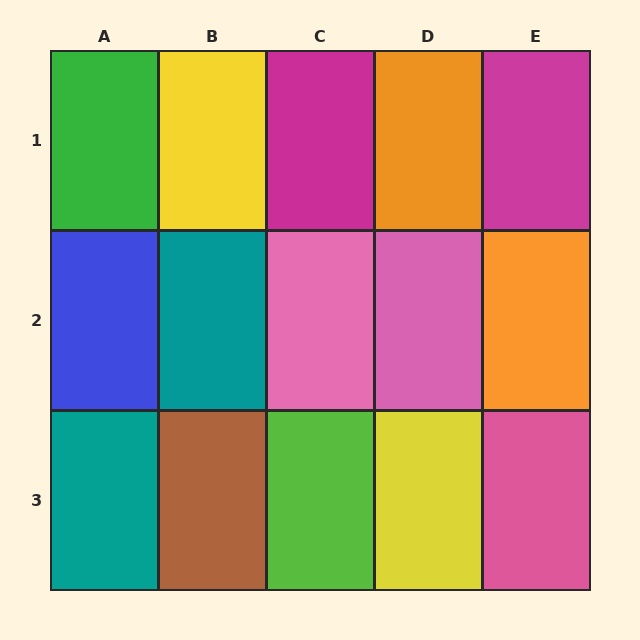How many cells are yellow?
2 cells are yellow.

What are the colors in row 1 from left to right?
Green, yellow, magenta, orange, magenta.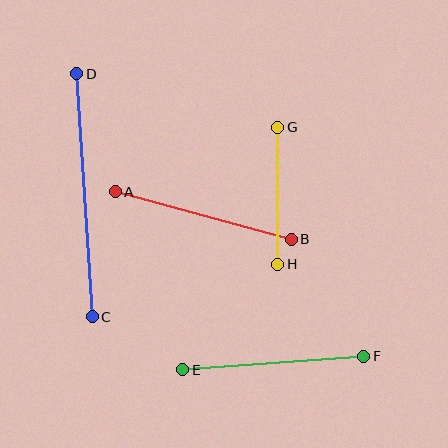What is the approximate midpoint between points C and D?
The midpoint is at approximately (84, 195) pixels.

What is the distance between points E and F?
The distance is approximately 182 pixels.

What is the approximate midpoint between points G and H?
The midpoint is at approximately (278, 196) pixels.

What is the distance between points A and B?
The distance is approximately 183 pixels.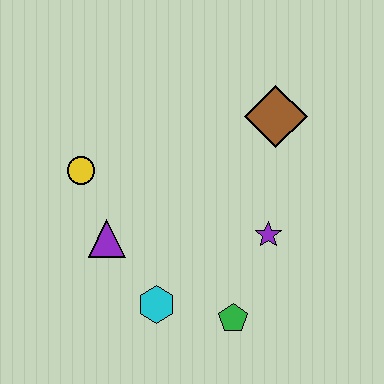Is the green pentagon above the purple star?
No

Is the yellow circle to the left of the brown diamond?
Yes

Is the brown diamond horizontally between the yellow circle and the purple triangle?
No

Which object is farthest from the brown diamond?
The cyan hexagon is farthest from the brown diamond.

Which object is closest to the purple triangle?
The yellow circle is closest to the purple triangle.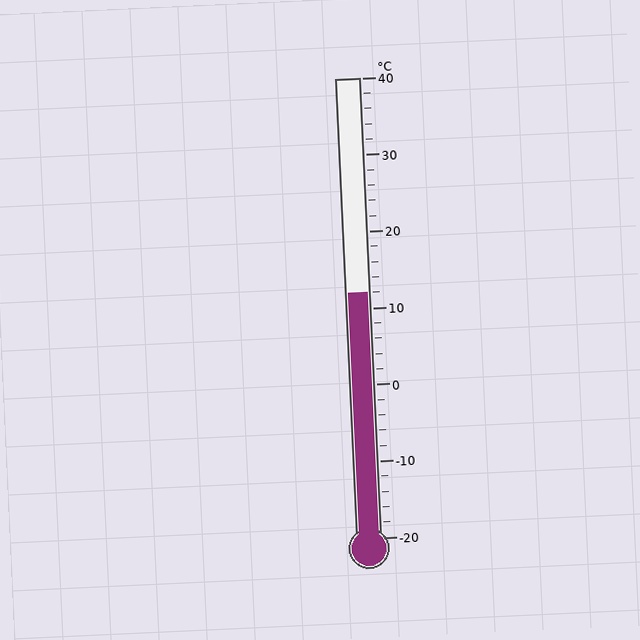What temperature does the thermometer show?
The thermometer shows approximately 12°C.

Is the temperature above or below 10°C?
The temperature is above 10°C.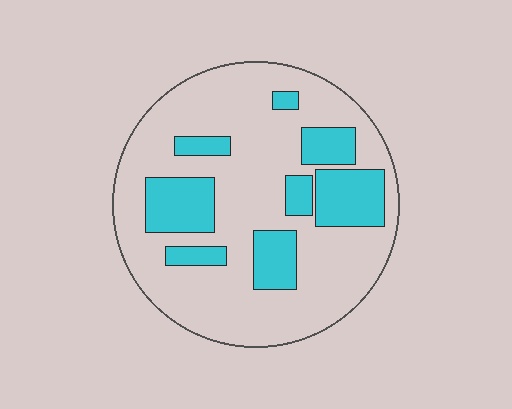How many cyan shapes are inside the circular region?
8.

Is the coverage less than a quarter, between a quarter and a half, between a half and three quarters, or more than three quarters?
Between a quarter and a half.